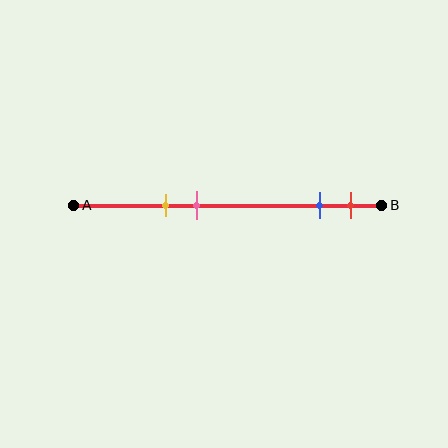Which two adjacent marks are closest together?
The blue and red marks are the closest adjacent pair.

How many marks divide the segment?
There are 4 marks dividing the segment.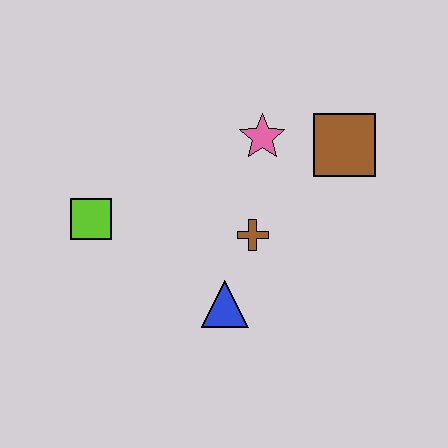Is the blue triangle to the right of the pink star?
No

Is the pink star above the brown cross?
Yes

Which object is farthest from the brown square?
The lime square is farthest from the brown square.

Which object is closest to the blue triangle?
The brown cross is closest to the blue triangle.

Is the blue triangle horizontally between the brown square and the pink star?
No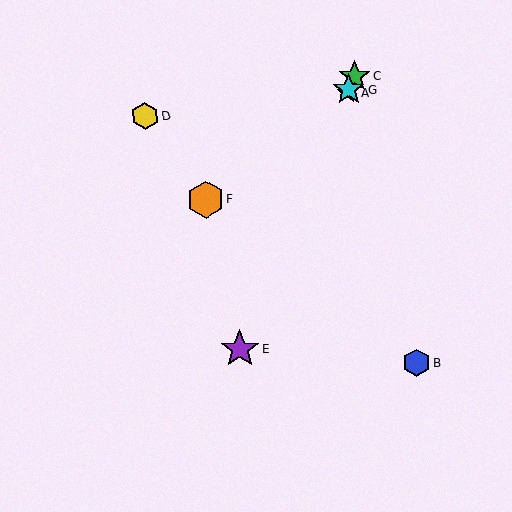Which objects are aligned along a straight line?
Objects A, C, E, G are aligned along a straight line.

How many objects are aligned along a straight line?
4 objects (A, C, E, G) are aligned along a straight line.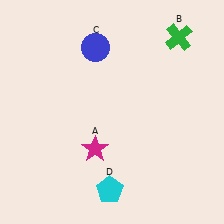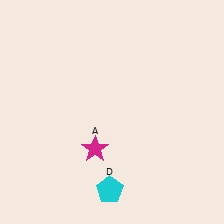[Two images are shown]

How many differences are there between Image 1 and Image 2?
There are 2 differences between the two images.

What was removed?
The green cross (B), the blue circle (C) were removed in Image 2.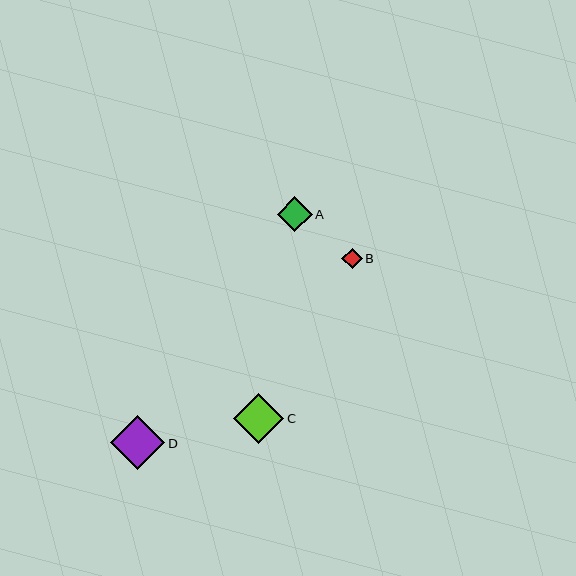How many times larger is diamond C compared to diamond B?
Diamond C is approximately 2.4 times the size of diamond B.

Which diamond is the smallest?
Diamond B is the smallest with a size of approximately 20 pixels.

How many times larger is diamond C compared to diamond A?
Diamond C is approximately 1.4 times the size of diamond A.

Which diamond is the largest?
Diamond D is the largest with a size of approximately 55 pixels.